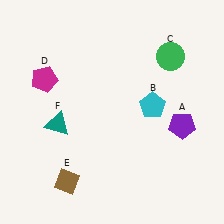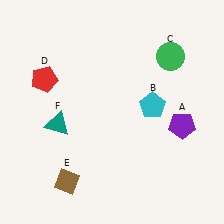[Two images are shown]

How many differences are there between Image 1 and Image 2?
There is 1 difference between the two images.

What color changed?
The pentagon (D) changed from magenta in Image 1 to red in Image 2.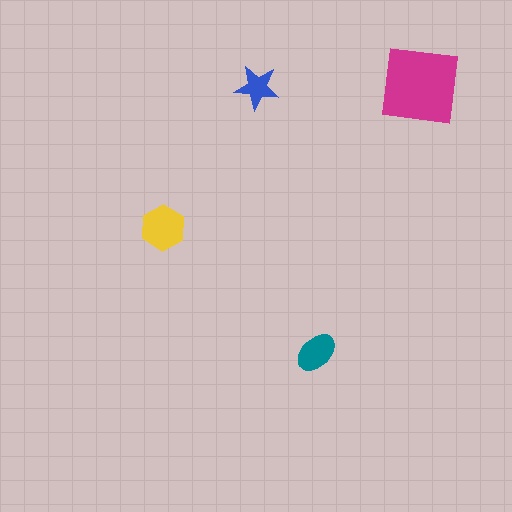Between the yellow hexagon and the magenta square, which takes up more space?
The magenta square.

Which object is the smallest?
The blue star.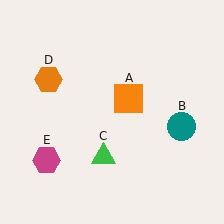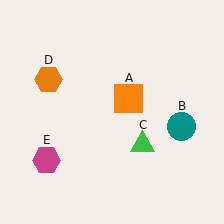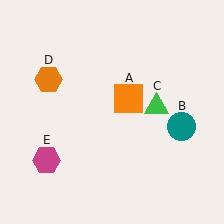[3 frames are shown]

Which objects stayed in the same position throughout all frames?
Orange square (object A) and teal circle (object B) and orange hexagon (object D) and magenta hexagon (object E) remained stationary.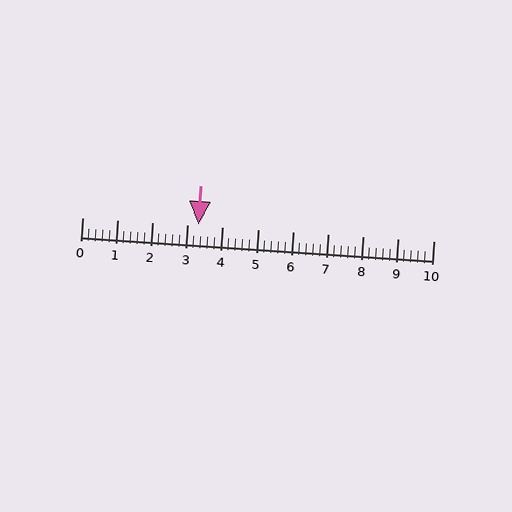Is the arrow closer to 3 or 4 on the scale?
The arrow is closer to 3.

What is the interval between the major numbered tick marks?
The major tick marks are spaced 1 units apart.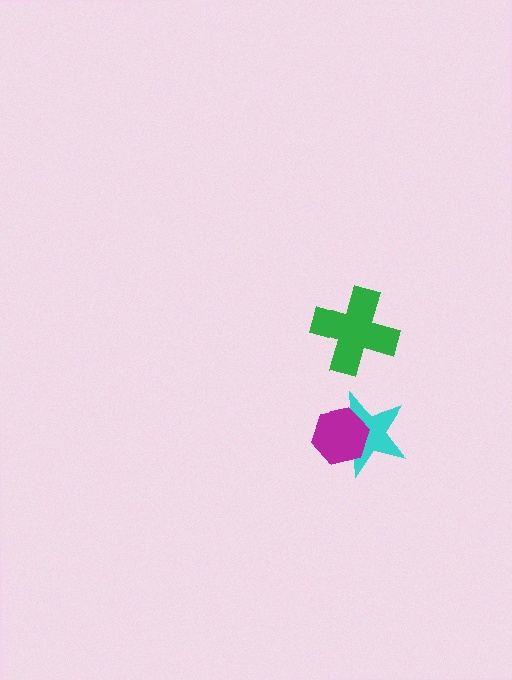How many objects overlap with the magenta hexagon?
1 object overlaps with the magenta hexagon.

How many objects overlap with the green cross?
0 objects overlap with the green cross.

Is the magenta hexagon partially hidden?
No, no other shape covers it.